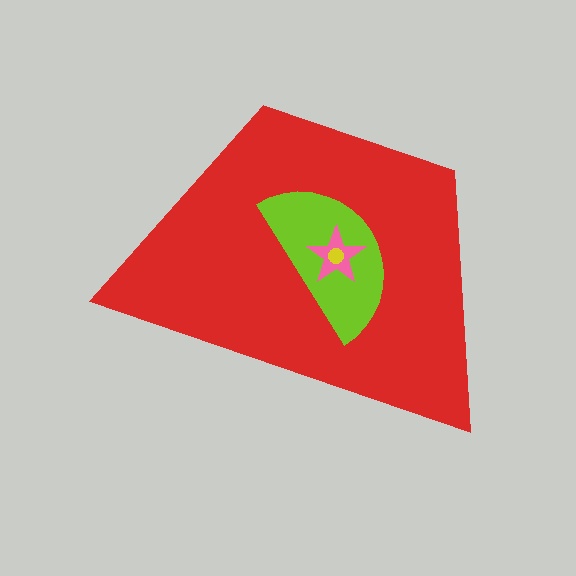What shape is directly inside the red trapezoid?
The lime semicircle.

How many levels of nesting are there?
4.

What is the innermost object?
The yellow circle.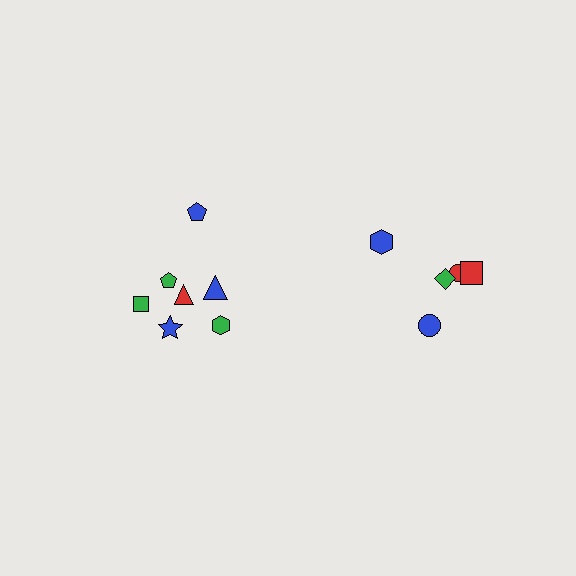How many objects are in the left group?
There are 7 objects.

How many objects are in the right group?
There are 5 objects.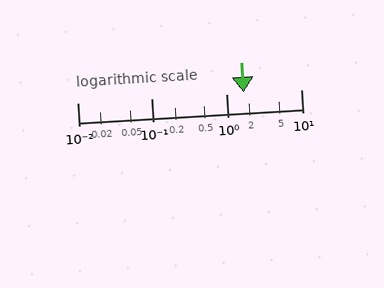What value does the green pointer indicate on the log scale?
The pointer indicates approximately 1.7.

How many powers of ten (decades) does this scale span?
The scale spans 3 decades, from 0.01 to 10.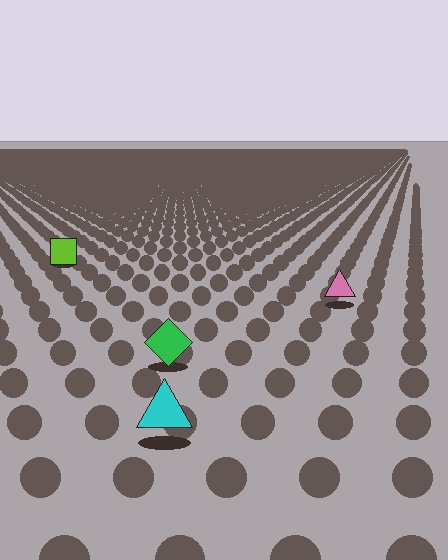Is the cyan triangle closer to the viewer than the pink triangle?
Yes. The cyan triangle is closer — you can tell from the texture gradient: the ground texture is coarser near it.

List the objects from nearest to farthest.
From nearest to farthest: the cyan triangle, the green diamond, the pink triangle, the lime square.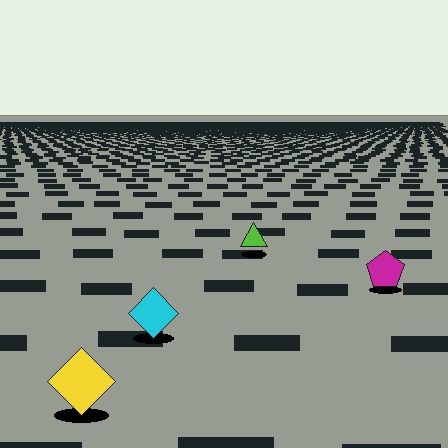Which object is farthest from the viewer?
The lime triangle is farthest from the viewer. It appears smaller and the ground texture around it is denser.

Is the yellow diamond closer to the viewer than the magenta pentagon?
Yes. The yellow diamond is closer — you can tell from the texture gradient: the ground texture is coarser near it.